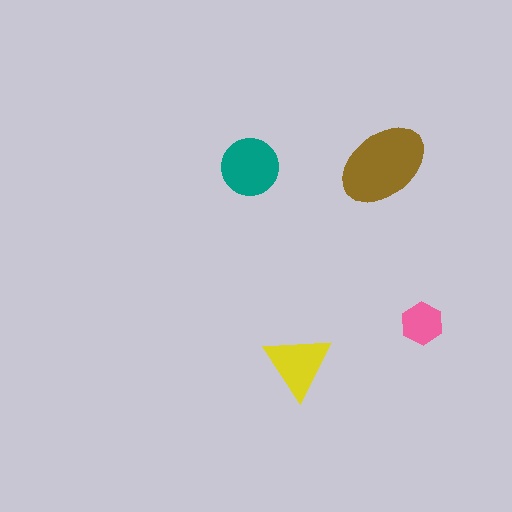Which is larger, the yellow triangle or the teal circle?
The teal circle.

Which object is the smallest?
The pink hexagon.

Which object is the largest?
The brown ellipse.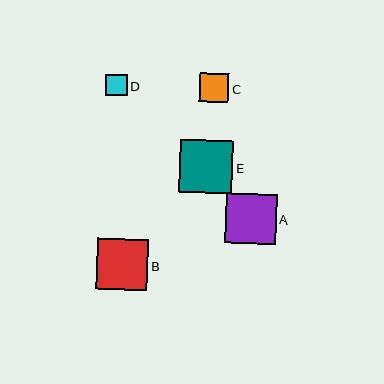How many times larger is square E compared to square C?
Square E is approximately 1.8 times the size of square C.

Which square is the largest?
Square E is the largest with a size of approximately 53 pixels.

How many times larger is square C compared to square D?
Square C is approximately 1.4 times the size of square D.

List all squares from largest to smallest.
From largest to smallest: E, B, A, C, D.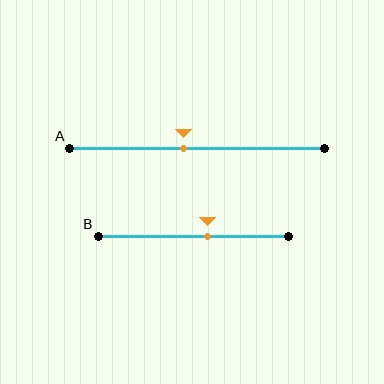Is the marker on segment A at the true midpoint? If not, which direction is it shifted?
No, the marker on segment A is shifted to the left by about 5% of the segment length.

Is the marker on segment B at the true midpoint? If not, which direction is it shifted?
No, the marker on segment B is shifted to the right by about 8% of the segment length.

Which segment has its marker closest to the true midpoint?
Segment A has its marker closest to the true midpoint.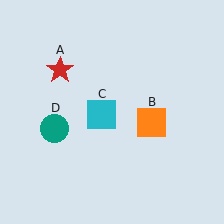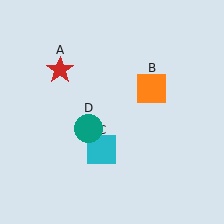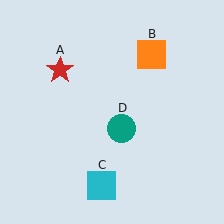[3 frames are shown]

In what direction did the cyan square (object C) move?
The cyan square (object C) moved down.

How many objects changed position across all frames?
3 objects changed position: orange square (object B), cyan square (object C), teal circle (object D).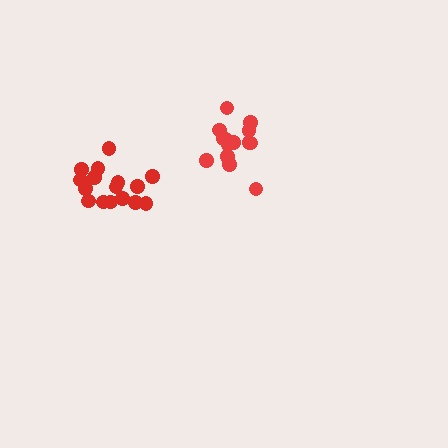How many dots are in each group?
Group 1: 14 dots, Group 2: 16 dots (30 total).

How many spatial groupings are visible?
There are 2 spatial groupings.